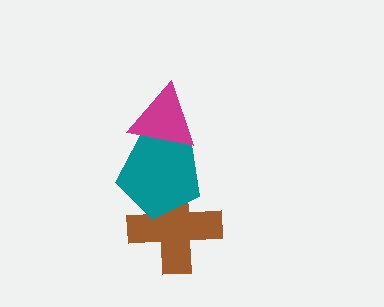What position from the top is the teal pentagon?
The teal pentagon is 2nd from the top.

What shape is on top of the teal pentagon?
The magenta triangle is on top of the teal pentagon.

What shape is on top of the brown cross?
The teal pentagon is on top of the brown cross.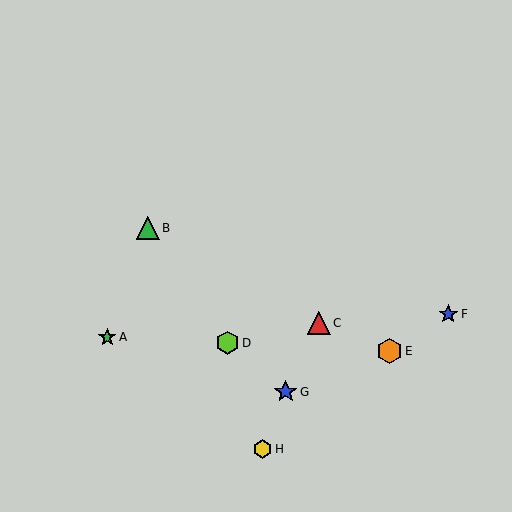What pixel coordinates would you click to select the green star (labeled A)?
Click at (107, 337) to select the green star A.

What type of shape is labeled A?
Shape A is a green star.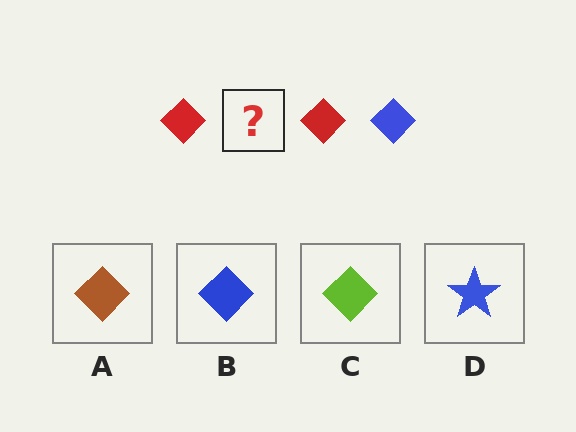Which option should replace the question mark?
Option B.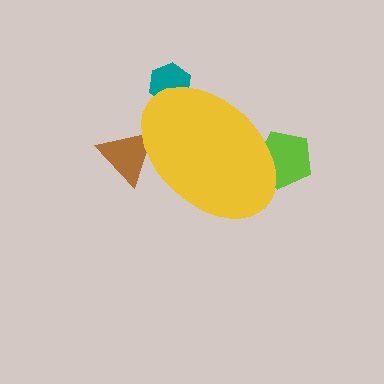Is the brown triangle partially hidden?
Yes, the brown triangle is partially hidden behind the yellow ellipse.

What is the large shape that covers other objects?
A yellow ellipse.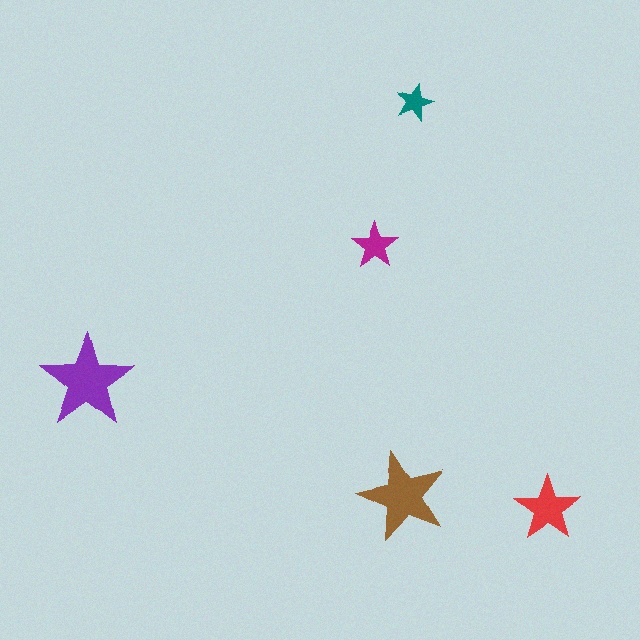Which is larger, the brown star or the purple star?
The purple one.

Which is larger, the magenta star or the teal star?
The magenta one.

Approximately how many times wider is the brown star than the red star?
About 1.5 times wider.